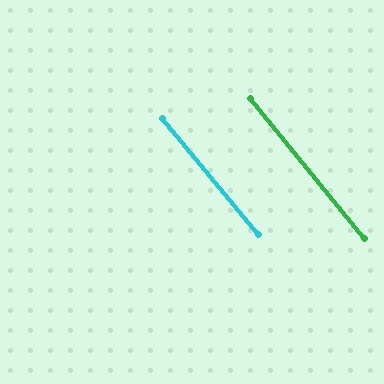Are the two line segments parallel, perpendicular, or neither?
Parallel — their directions differ by only 0.4°.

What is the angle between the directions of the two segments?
Approximately 0 degrees.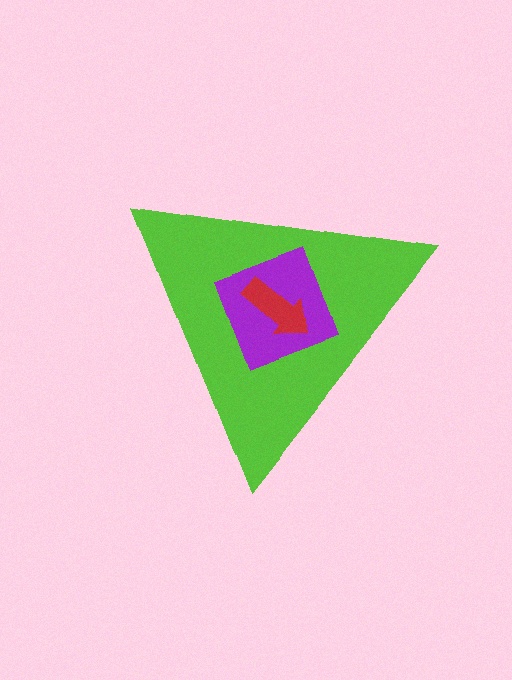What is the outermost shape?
The lime triangle.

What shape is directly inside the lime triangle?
The purple square.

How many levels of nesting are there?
3.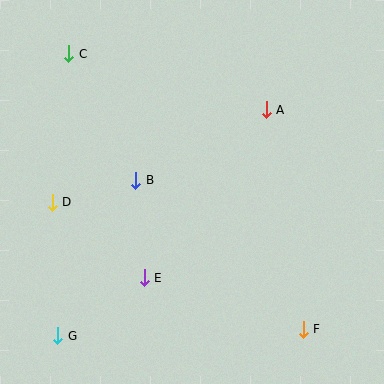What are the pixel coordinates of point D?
Point D is at (52, 202).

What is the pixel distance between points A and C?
The distance between A and C is 205 pixels.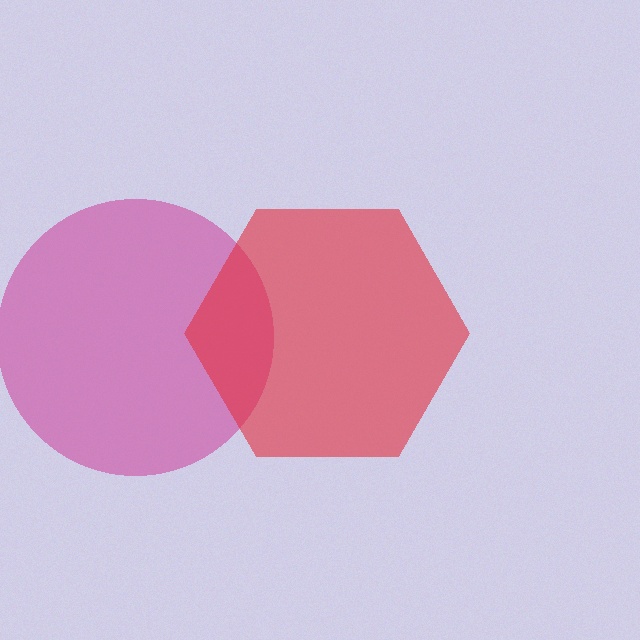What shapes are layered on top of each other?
The layered shapes are: a magenta circle, a red hexagon.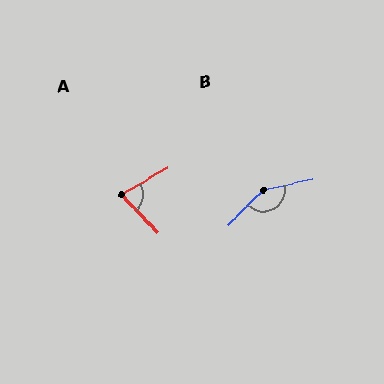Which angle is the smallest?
A, at approximately 76 degrees.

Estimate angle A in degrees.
Approximately 76 degrees.